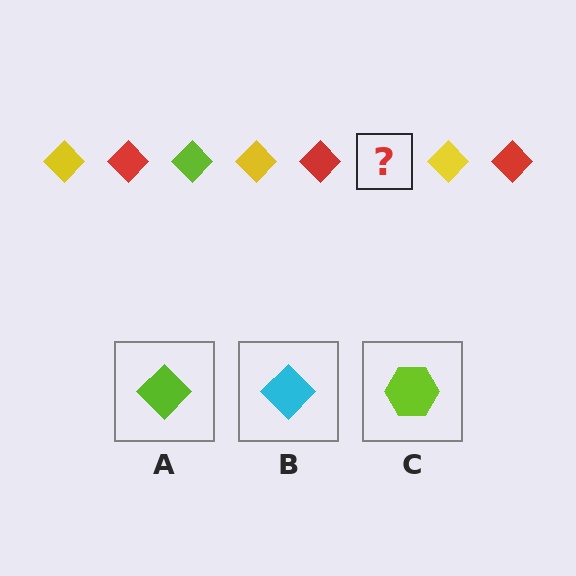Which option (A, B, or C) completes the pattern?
A.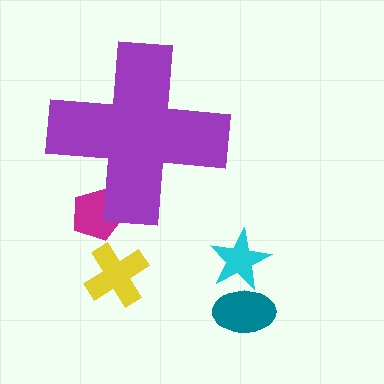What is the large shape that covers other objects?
A purple cross.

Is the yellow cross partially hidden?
No, the yellow cross is fully visible.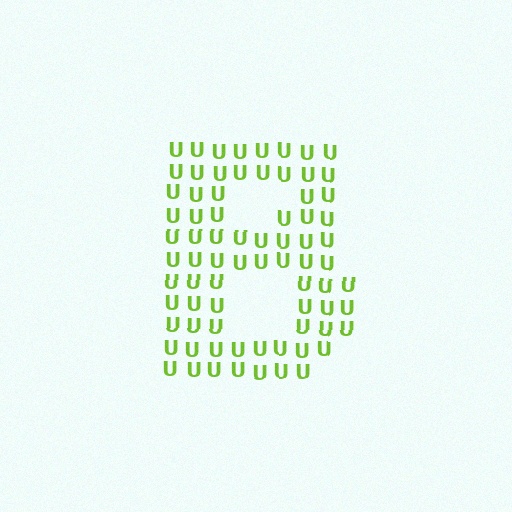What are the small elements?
The small elements are letter U's.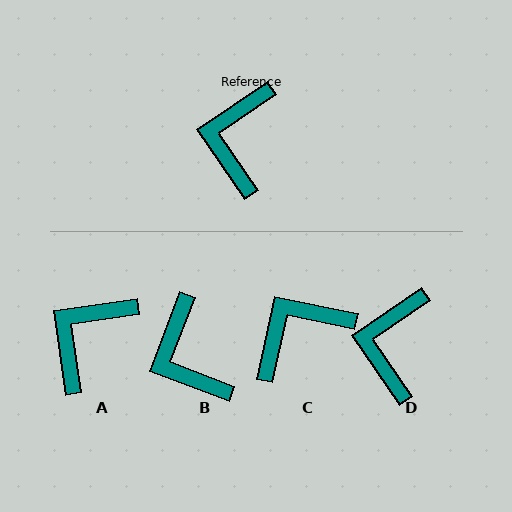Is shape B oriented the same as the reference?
No, it is off by about 35 degrees.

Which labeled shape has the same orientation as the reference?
D.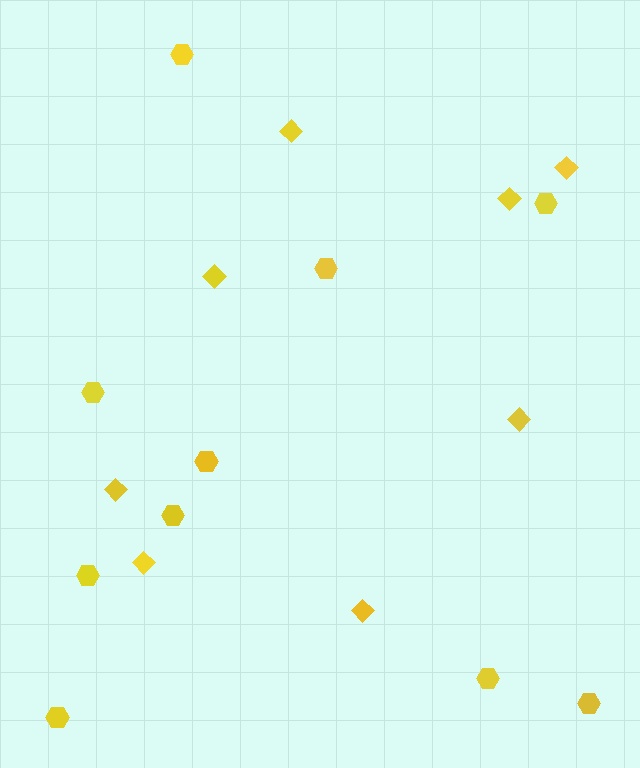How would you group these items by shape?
There are 2 groups: one group of hexagons (10) and one group of diamonds (8).